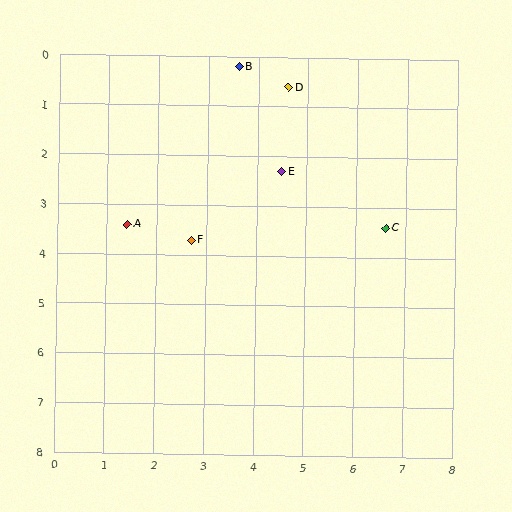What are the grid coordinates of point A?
Point A is at approximately (1.4, 3.4).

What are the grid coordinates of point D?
Point D is at approximately (4.6, 0.6).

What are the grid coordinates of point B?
Point B is at approximately (3.6, 0.2).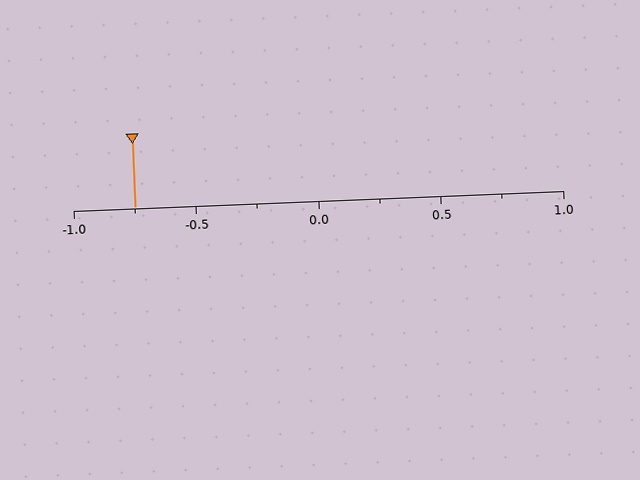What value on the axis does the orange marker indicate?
The marker indicates approximately -0.75.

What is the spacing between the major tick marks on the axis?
The major ticks are spaced 0.5 apart.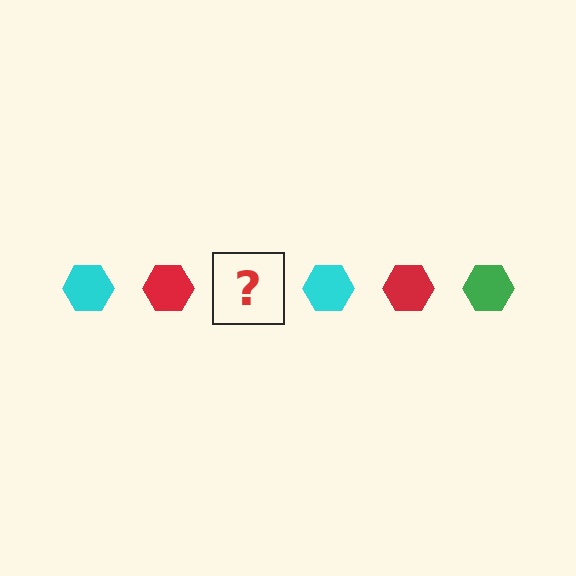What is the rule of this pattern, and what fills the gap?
The rule is that the pattern cycles through cyan, red, green hexagons. The gap should be filled with a green hexagon.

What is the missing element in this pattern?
The missing element is a green hexagon.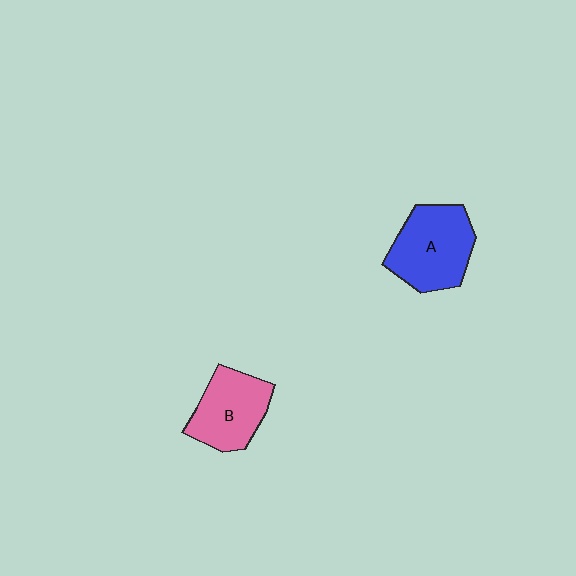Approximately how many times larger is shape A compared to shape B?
Approximately 1.2 times.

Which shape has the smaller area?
Shape B (pink).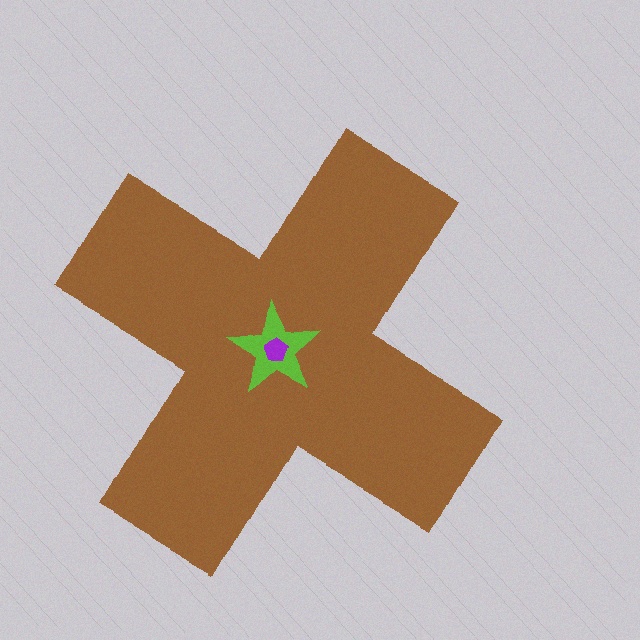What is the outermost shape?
The brown cross.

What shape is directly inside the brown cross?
The lime star.